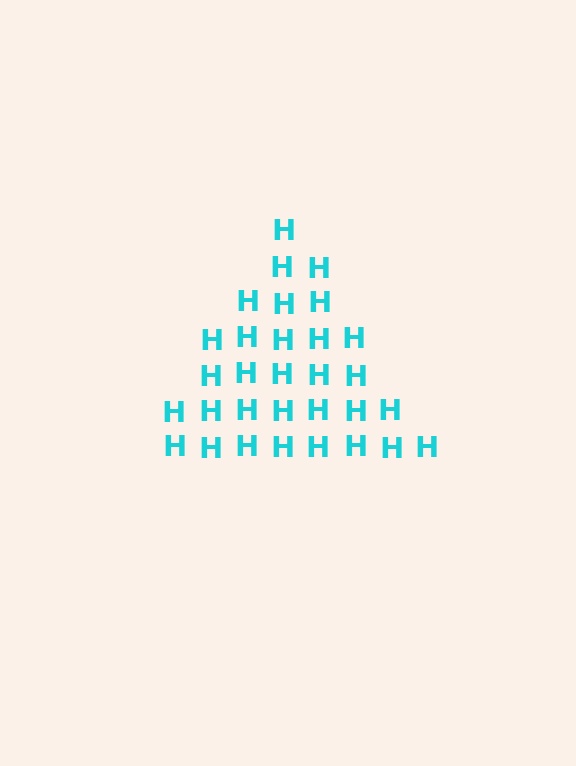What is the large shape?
The large shape is a triangle.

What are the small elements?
The small elements are letter H's.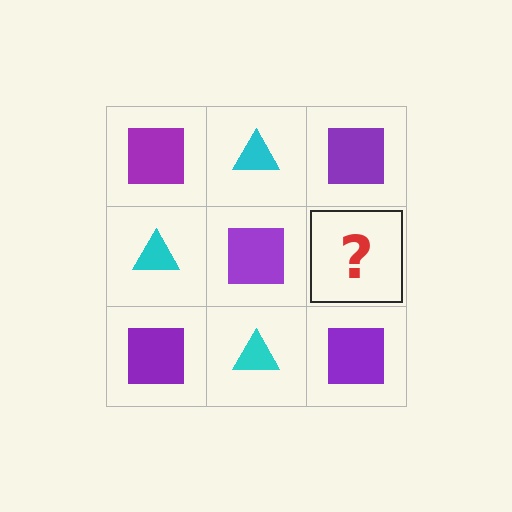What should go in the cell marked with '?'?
The missing cell should contain a cyan triangle.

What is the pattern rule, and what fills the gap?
The rule is that it alternates purple square and cyan triangle in a checkerboard pattern. The gap should be filled with a cyan triangle.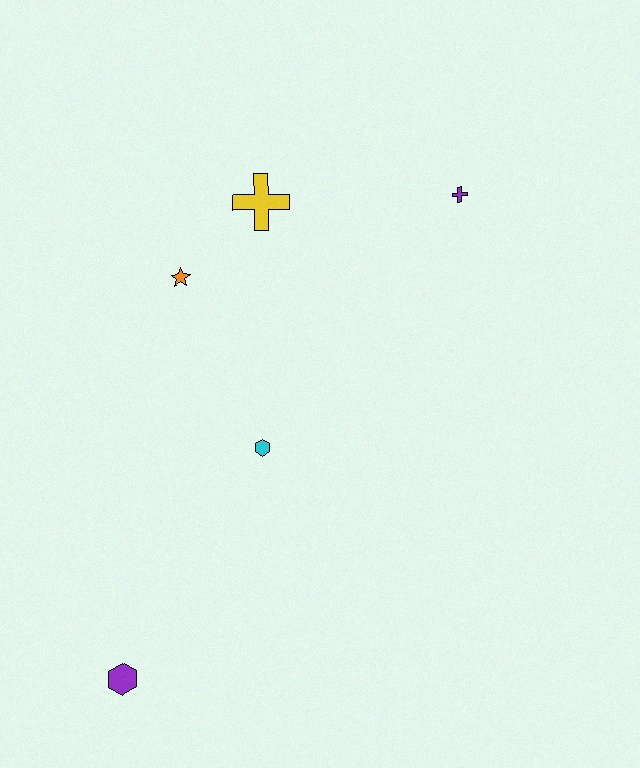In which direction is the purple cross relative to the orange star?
The purple cross is to the right of the orange star.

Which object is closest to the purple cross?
The yellow cross is closest to the purple cross.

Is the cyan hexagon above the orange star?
No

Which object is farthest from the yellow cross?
The purple hexagon is farthest from the yellow cross.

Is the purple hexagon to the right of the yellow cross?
No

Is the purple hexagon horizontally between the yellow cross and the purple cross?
No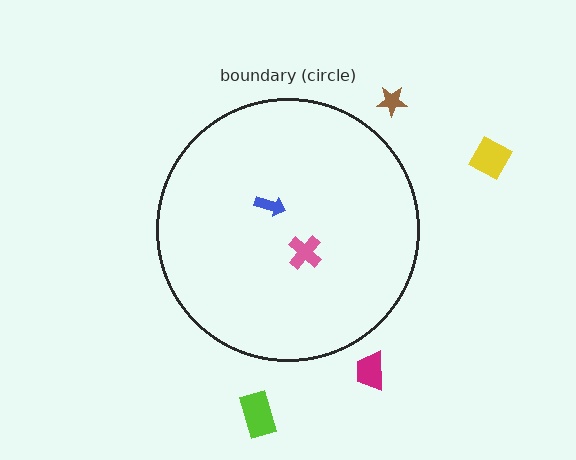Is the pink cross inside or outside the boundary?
Inside.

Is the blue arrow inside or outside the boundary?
Inside.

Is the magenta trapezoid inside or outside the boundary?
Outside.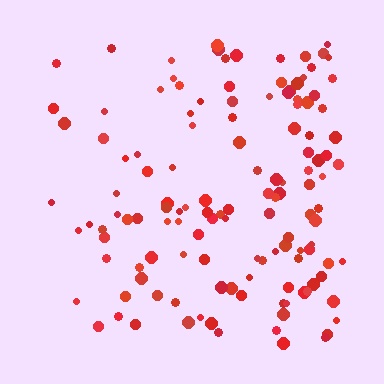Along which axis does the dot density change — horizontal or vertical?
Horizontal.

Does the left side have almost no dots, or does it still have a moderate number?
Still a moderate number, just noticeably fewer than the right.